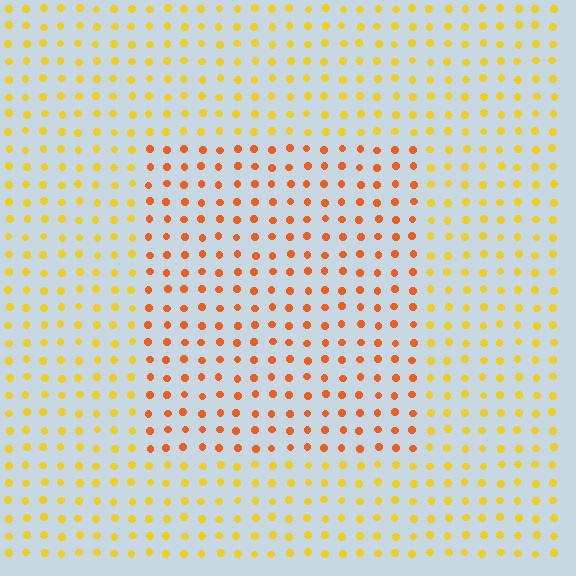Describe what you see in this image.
The image is filled with small yellow elements in a uniform arrangement. A rectangle-shaped region is visible where the elements are tinted to a slightly different hue, forming a subtle color boundary.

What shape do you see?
I see a rectangle.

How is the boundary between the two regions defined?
The boundary is defined purely by a slight shift in hue (about 33 degrees). Spacing, size, and orientation are identical on both sides.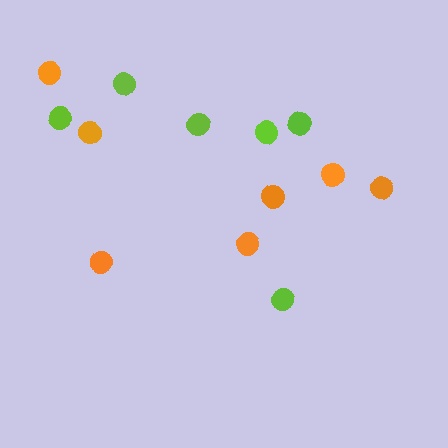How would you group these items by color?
There are 2 groups: one group of lime circles (6) and one group of orange circles (7).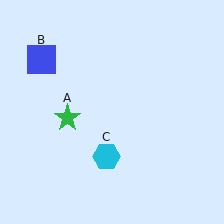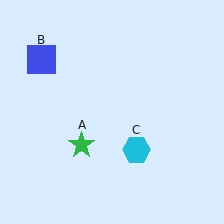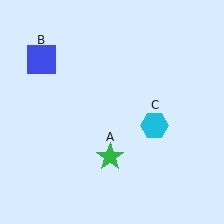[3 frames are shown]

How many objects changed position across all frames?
2 objects changed position: green star (object A), cyan hexagon (object C).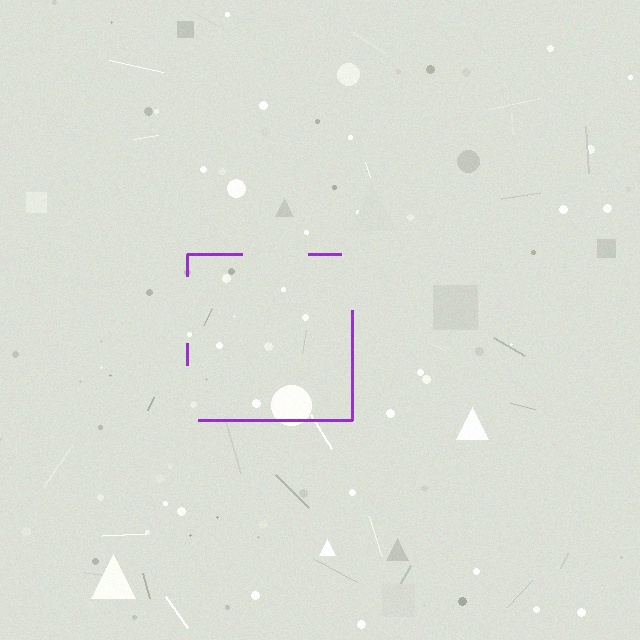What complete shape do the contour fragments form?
The contour fragments form a square.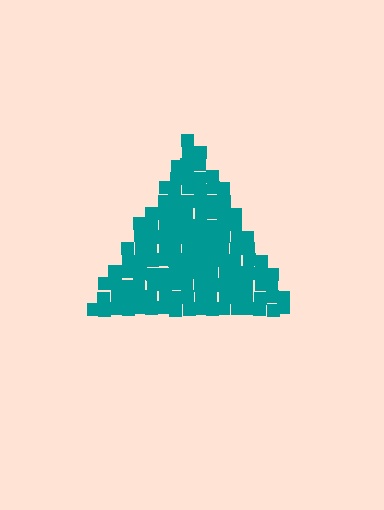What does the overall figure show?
The overall figure shows a triangle.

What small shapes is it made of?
It is made of small squares.